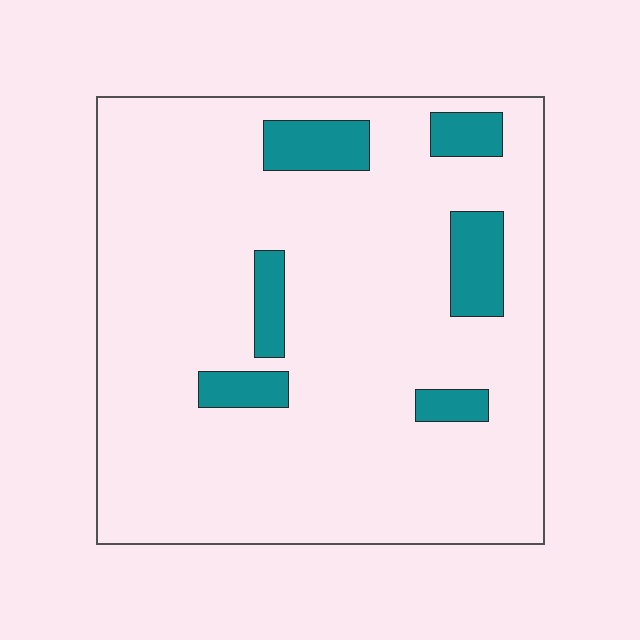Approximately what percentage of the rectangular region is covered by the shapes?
Approximately 10%.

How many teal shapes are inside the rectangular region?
6.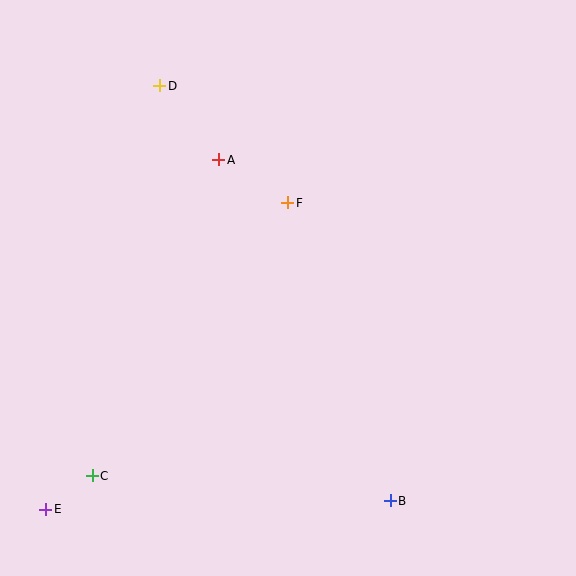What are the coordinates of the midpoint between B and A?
The midpoint between B and A is at (304, 330).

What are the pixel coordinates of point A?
Point A is at (219, 160).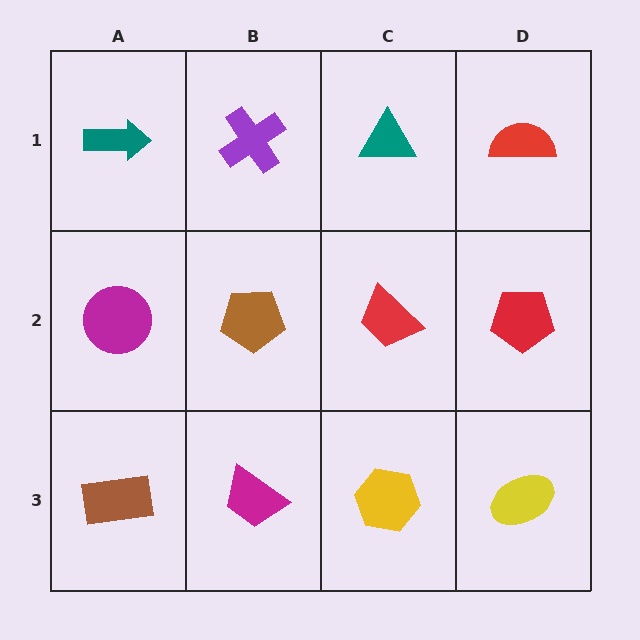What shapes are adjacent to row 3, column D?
A red pentagon (row 2, column D), a yellow hexagon (row 3, column C).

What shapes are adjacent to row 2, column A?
A teal arrow (row 1, column A), a brown rectangle (row 3, column A), a brown pentagon (row 2, column B).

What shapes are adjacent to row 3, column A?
A magenta circle (row 2, column A), a magenta trapezoid (row 3, column B).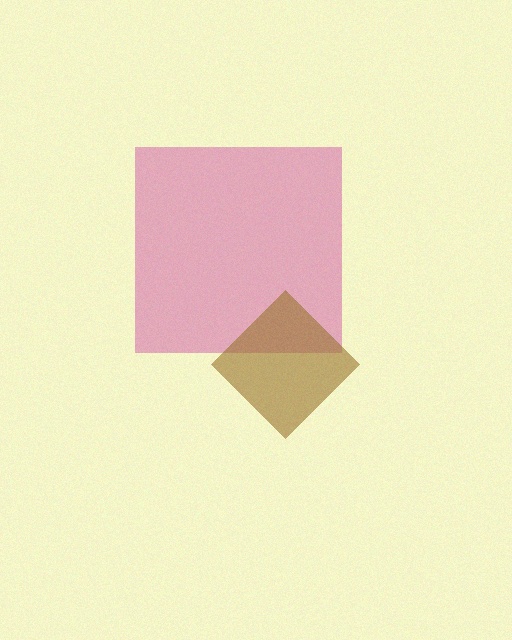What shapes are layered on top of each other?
The layered shapes are: a magenta square, a brown diamond.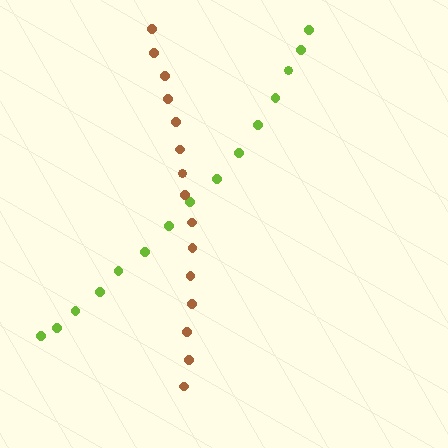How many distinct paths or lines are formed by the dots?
There are 2 distinct paths.